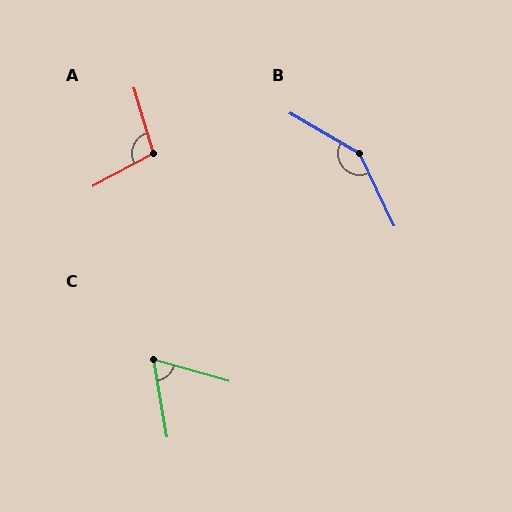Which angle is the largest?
B, at approximately 146 degrees.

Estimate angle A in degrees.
Approximately 101 degrees.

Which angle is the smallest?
C, at approximately 64 degrees.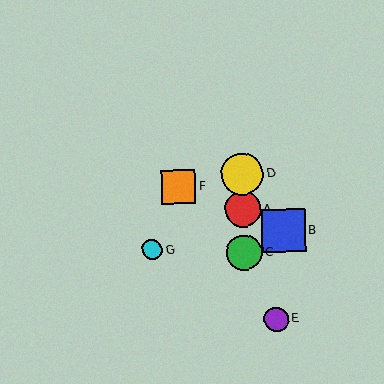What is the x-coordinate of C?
Object C is at x≈244.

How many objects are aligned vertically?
3 objects (A, C, D) are aligned vertically.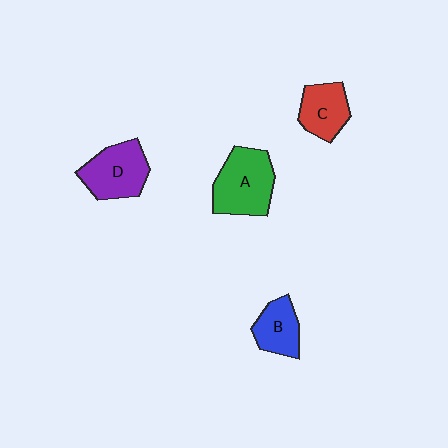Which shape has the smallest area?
Shape B (blue).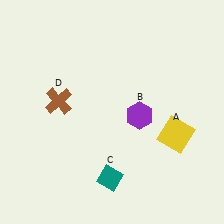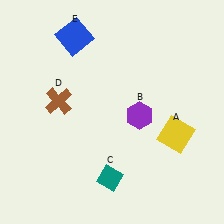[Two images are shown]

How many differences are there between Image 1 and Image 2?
There is 1 difference between the two images.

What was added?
A blue square (E) was added in Image 2.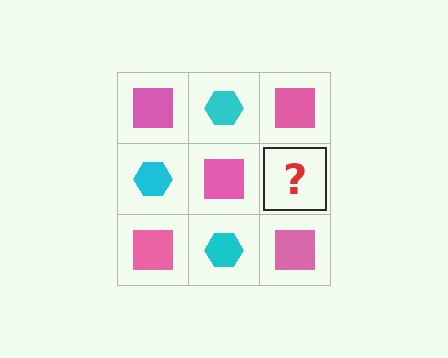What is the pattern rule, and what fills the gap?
The rule is that it alternates pink square and cyan hexagon in a checkerboard pattern. The gap should be filled with a cyan hexagon.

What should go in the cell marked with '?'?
The missing cell should contain a cyan hexagon.